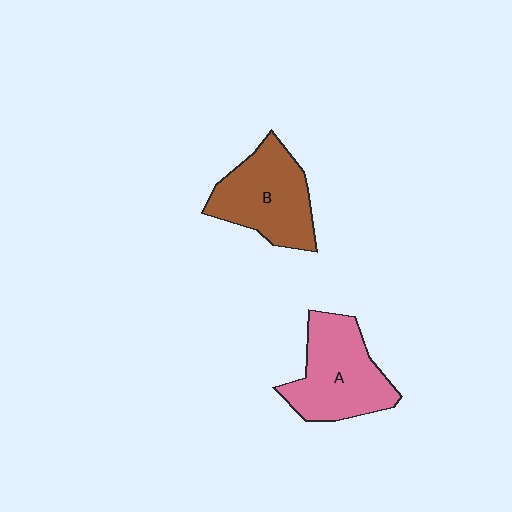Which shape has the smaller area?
Shape B (brown).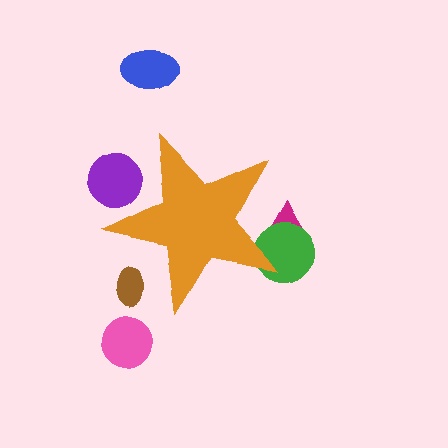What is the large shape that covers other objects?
An orange star.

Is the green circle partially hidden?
Yes, the green circle is partially hidden behind the orange star.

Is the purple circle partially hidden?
Yes, the purple circle is partially hidden behind the orange star.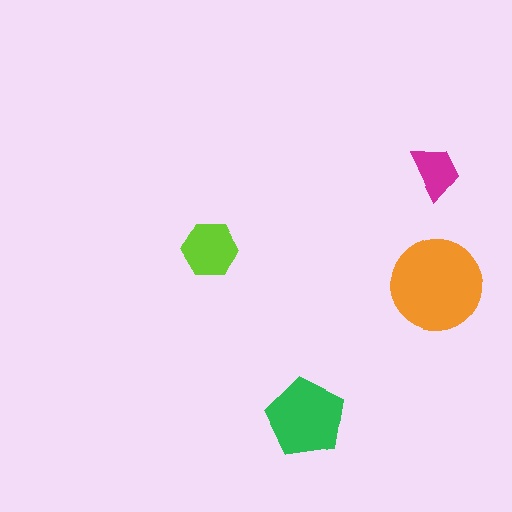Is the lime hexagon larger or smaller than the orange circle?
Smaller.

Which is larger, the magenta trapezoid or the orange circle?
The orange circle.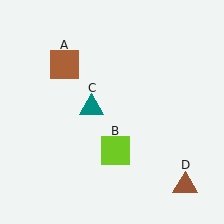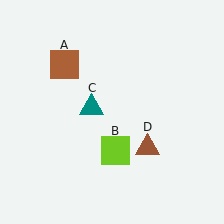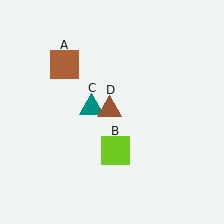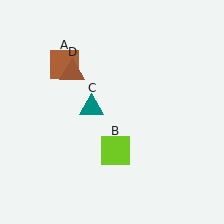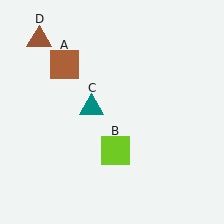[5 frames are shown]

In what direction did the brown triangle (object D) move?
The brown triangle (object D) moved up and to the left.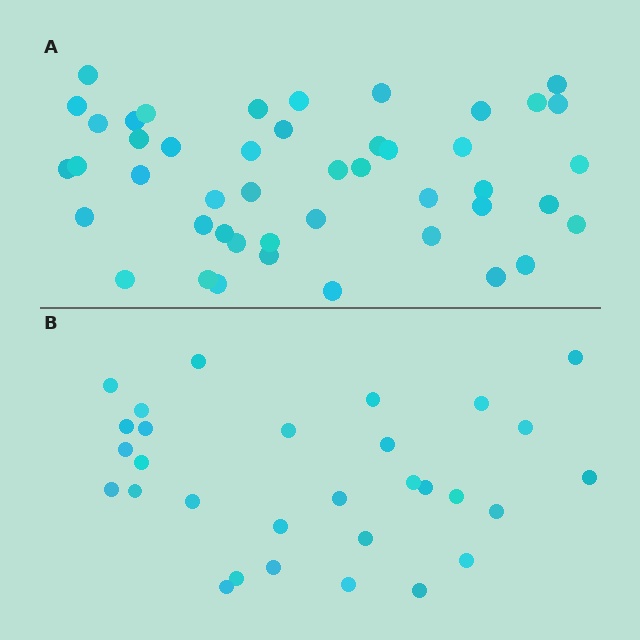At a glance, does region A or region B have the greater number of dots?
Region A (the top region) has more dots.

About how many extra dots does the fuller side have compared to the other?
Region A has approximately 15 more dots than region B.